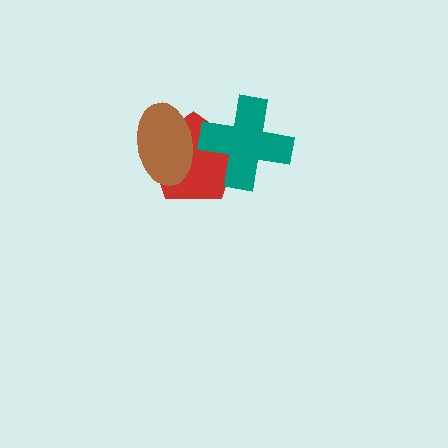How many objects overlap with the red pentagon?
2 objects overlap with the red pentagon.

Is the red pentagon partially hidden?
Yes, it is partially covered by another shape.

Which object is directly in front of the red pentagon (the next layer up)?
The brown ellipse is directly in front of the red pentagon.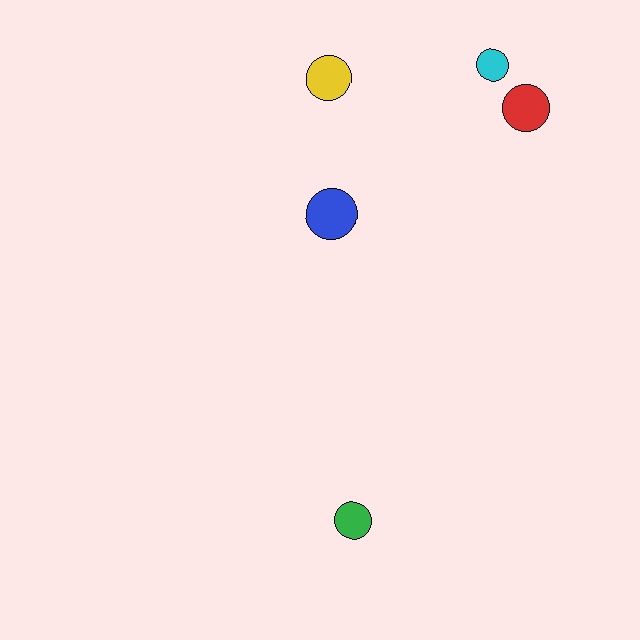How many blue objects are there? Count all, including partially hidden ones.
There is 1 blue object.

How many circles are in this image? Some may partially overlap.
There are 5 circles.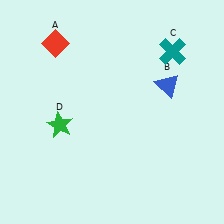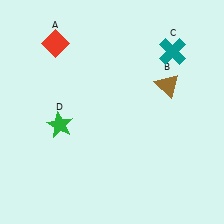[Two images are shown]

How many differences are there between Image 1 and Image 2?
There is 1 difference between the two images.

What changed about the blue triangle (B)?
In Image 1, B is blue. In Image 2, it changed to brown.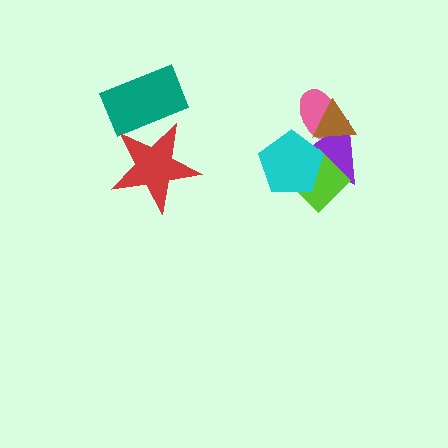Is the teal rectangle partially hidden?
Yes, it is partially covered by another shape.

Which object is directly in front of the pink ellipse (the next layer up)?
The purple triangle is directly in front of the pink ellipse.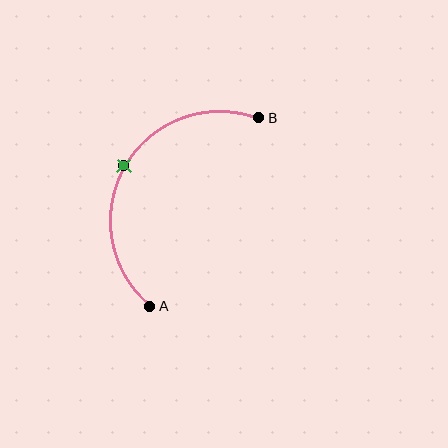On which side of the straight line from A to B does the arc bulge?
The arc bulges to the left of the straight line connecting A and B.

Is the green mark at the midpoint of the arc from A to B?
Yes. The green mark lies on the arc at equal arc-length from both A and B — it is the arc midpoint.